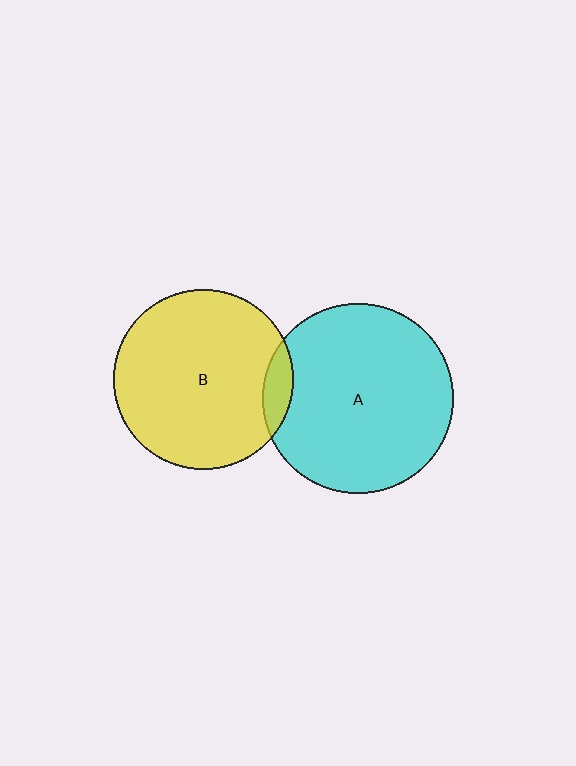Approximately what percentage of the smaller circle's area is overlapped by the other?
Approximately 10%.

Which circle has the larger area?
Circle A (cyan).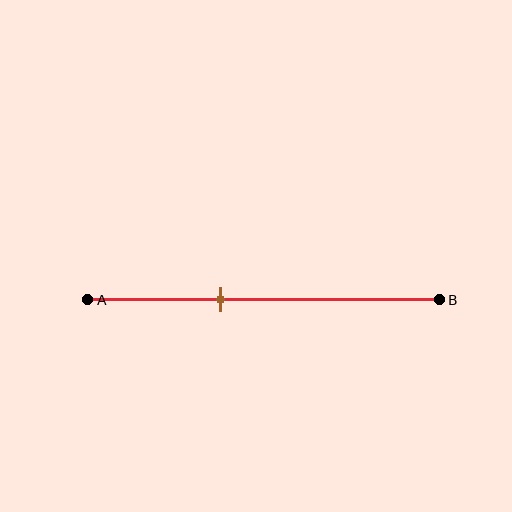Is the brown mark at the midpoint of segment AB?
No, the mark is at about 40% from A, not at the 50% midpoint.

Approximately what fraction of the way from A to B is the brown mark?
The brown mark is approximately 40% of the way from A to B.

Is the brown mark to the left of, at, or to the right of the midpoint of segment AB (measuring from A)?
The brown mark is to the left of the midpoint of segment AB.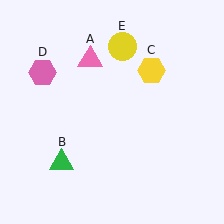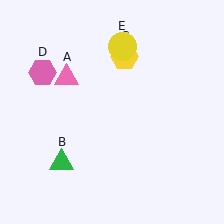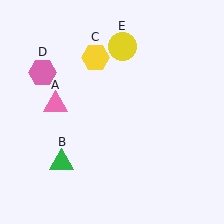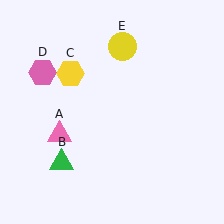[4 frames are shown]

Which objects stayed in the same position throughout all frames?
Green triangle (object B) and pink hexagon (object D) and yellow circle (object E) remained stationary.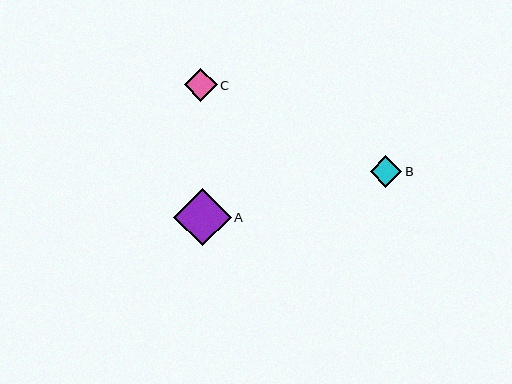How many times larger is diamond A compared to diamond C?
Diamond A is approximately 1.7 times the size of diamond C.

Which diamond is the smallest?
Diamond B is the smallest with a size of approximately 31 pixels.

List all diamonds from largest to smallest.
From largest to smallest: A, C, B.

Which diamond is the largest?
Diamond A is the largest with a size of approximately 57 pixels.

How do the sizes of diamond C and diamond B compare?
Diamond C and diamond B are approximately the same size.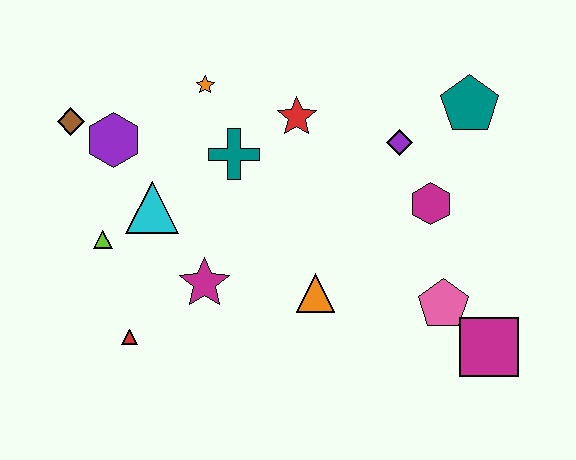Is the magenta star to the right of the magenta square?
No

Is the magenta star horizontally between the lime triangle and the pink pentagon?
Yes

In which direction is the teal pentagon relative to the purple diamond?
The teal pentagon is to the right of the purple diamond.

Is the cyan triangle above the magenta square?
Yes